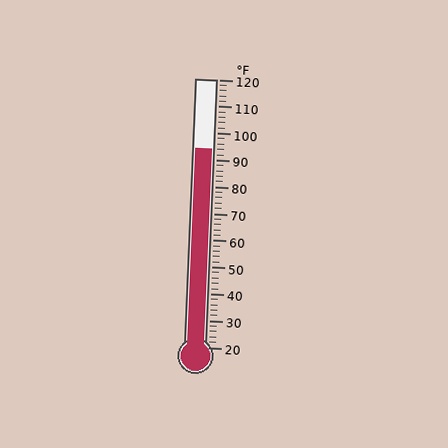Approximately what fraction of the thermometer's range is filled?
The thermometer is filled to approximately 75% of its range.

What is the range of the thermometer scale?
The thermometer scale ranges from 20°F to 120°F.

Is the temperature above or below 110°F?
The temperature is below 110°F.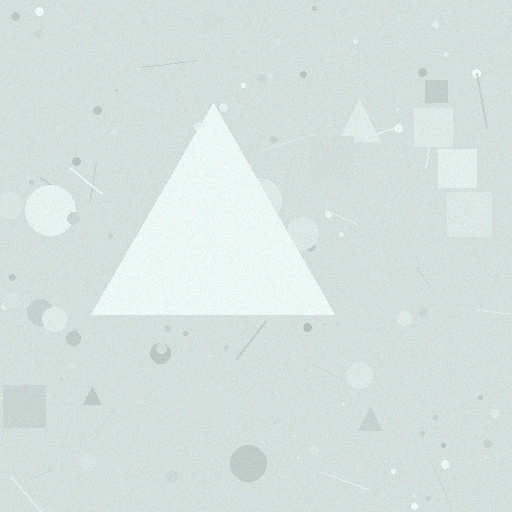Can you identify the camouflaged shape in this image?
The camouflaged shape is a triangle.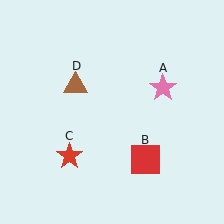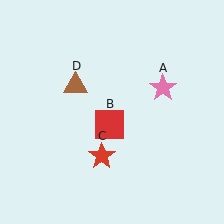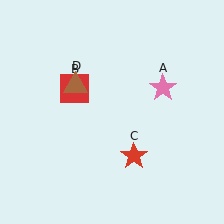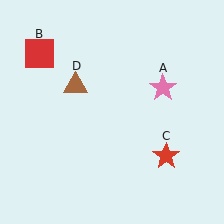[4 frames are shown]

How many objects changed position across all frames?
2 objects changed position: red square (object B), red star (object C).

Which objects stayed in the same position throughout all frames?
Pink star (object A) and brown triangle (object D) remained stationary.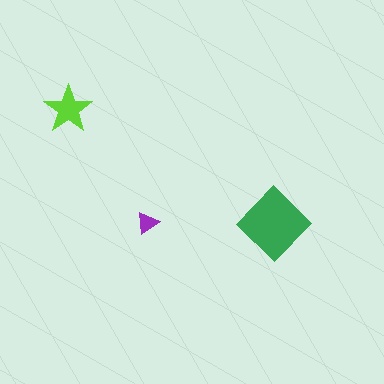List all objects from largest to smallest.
The green diamond, the lime star, the purple triangle.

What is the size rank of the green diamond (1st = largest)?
1st.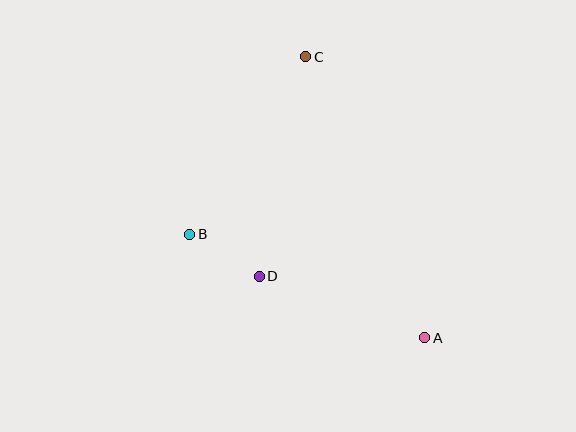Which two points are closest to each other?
Points B and D are closest to each other.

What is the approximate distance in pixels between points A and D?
The distance between A and D is approximately 177 pixels.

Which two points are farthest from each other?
Points A and C are farthest from each other.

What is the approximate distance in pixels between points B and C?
The distance between B and C is approximately 212 pixels.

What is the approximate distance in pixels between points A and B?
The distance between A and B is approximately 257 pixels.